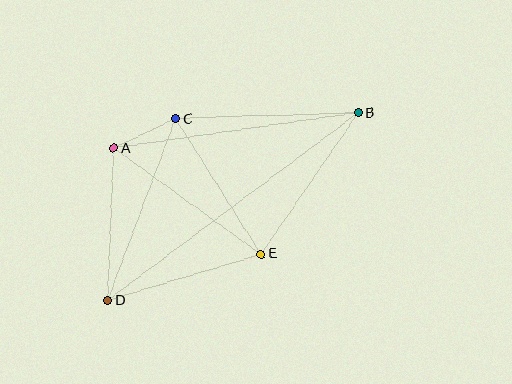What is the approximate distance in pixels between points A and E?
The distance between A and E is approximately 182 pixels.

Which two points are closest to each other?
Points A and C are closest to each other.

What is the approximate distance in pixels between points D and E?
The distance between D and E is approximately 160 pixels.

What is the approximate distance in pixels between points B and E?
The distance between B and E is approximately 172 pixels.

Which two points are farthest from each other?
Points B and D are farthest from each other.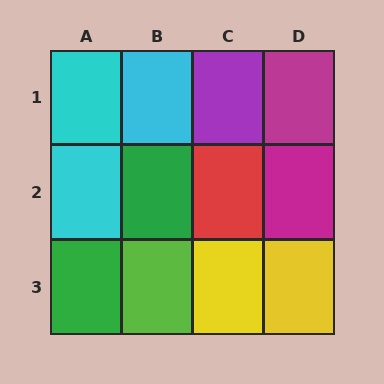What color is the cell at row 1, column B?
Cyan.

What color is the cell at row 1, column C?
Purple.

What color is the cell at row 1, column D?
Magenta.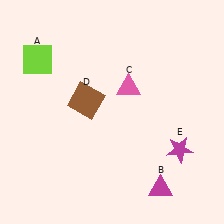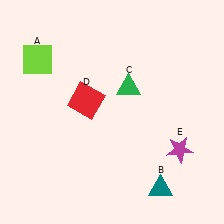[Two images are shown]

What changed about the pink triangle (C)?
In Image 1, C is pink. In Image 2, it changed to green.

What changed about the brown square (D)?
In Image 1, D is brown. In Image 2, it changed to red.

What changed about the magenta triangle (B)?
In Image 1, B is magenta. In Image 2, it changed to teal.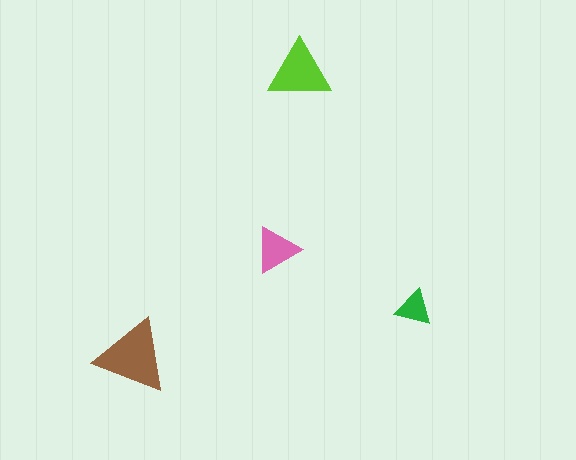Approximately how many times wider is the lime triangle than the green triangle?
About 2 times wider.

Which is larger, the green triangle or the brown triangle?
The brown one.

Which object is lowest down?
The brown triangle is bottommost.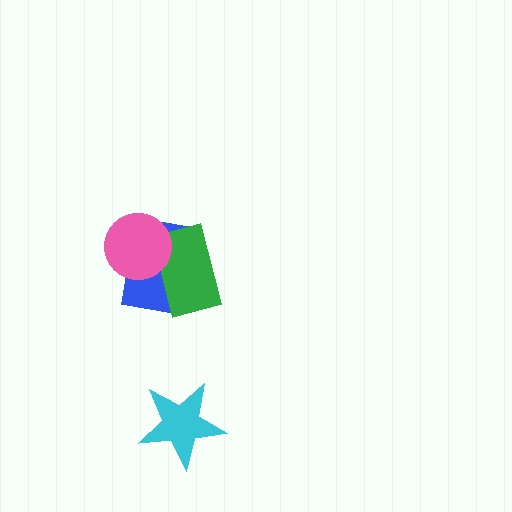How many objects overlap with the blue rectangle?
2 objects overlap with the blue rectangle.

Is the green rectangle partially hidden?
Yes, it is partially covered by another shape.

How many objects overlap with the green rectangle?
2 objects overlap with the green rectangle.